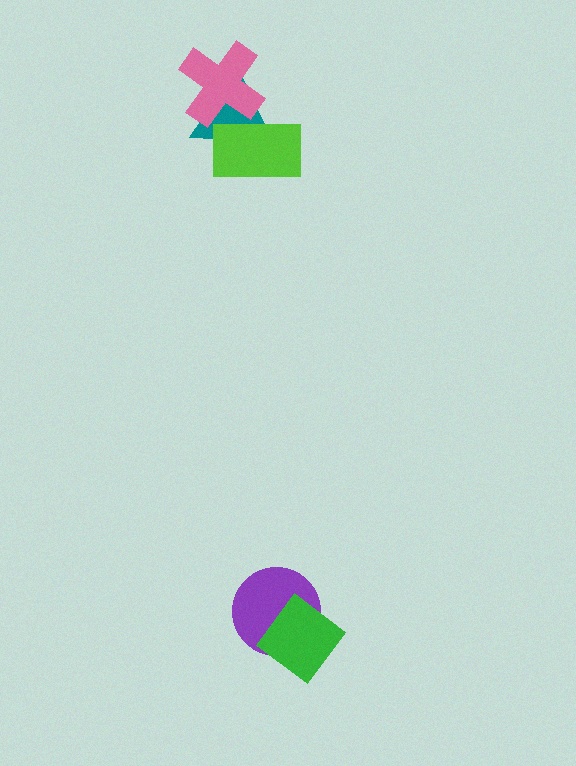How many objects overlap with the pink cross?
2 objects overlap with the pink cross.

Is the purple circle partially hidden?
Yes, it is partially covered by another shape.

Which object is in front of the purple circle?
The green diamond is in front of the purple circle.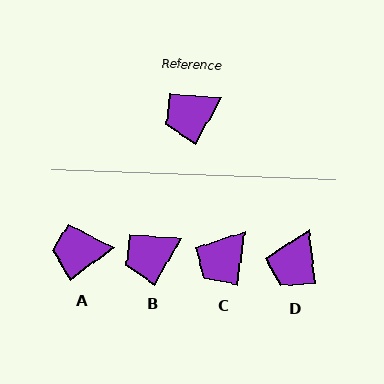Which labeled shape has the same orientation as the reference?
B.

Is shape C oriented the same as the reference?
No, it is off by about 22 degrees.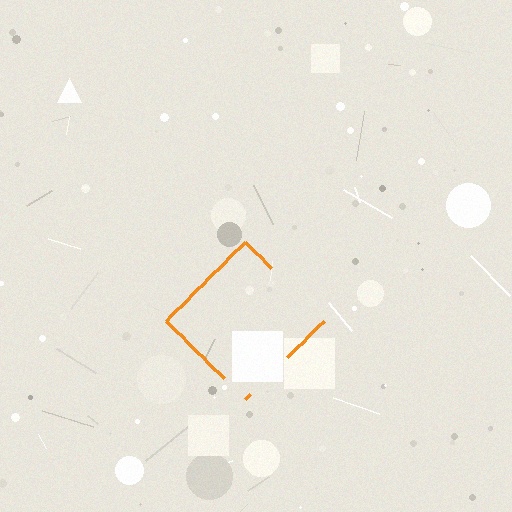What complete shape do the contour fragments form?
The contour fragments form a diamond.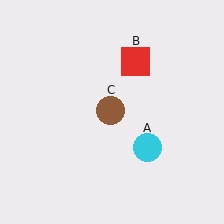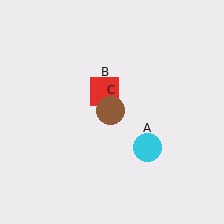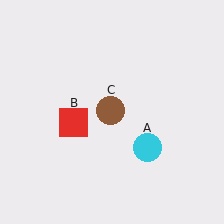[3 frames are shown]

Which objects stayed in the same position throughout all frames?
Cyan circle (object A) and brown circle (object C) remained stationary.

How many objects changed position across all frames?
1 object changed position: red square (object B).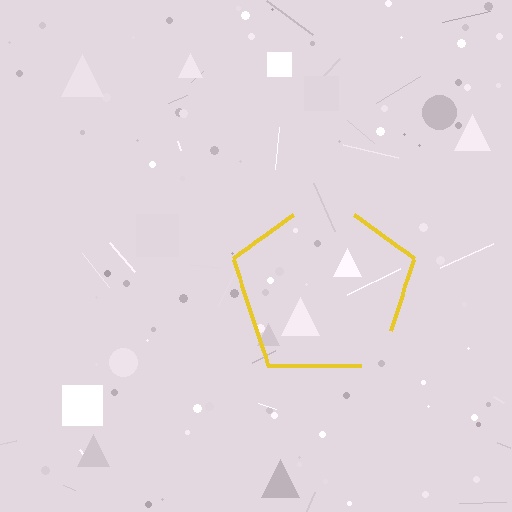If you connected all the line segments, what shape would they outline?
They would outline a pentagon.